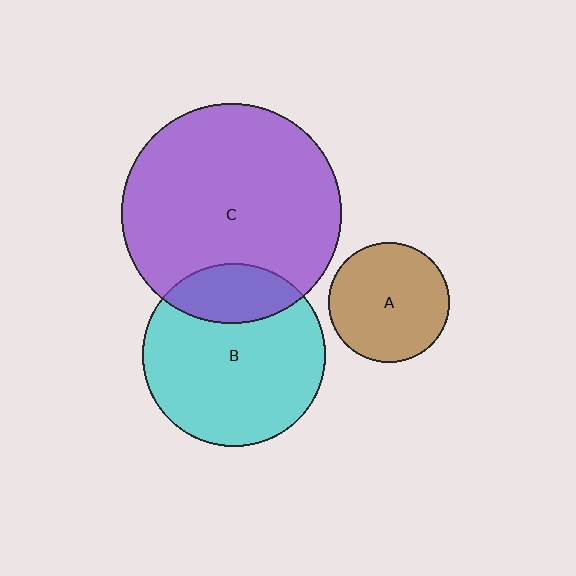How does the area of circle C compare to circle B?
Approximately 1.4 times.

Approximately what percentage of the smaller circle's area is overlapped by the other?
Approximately 25%.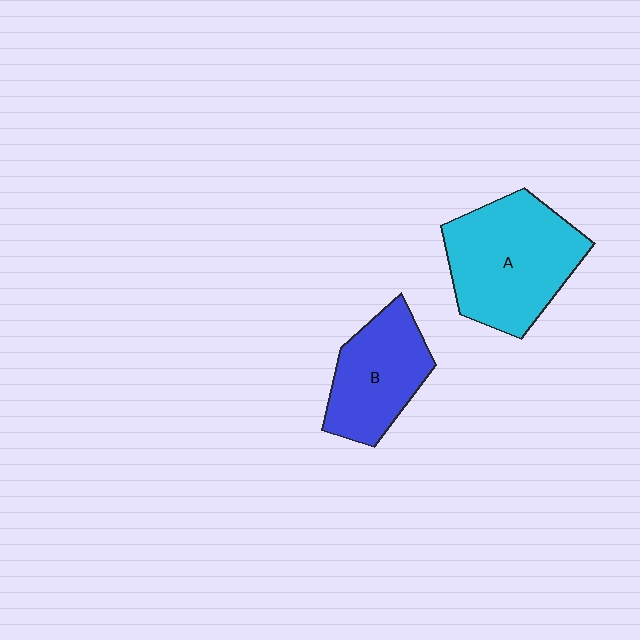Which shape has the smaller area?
Shape B (blue).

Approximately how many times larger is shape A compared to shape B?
Approximately 1.4 times.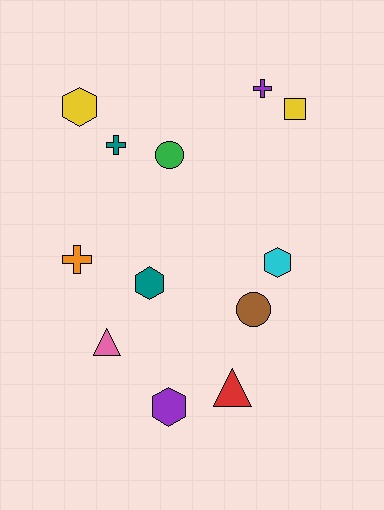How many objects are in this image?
There are 12 objects.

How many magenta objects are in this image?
There are no magenta objects.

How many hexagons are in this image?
There are 4 hexagons.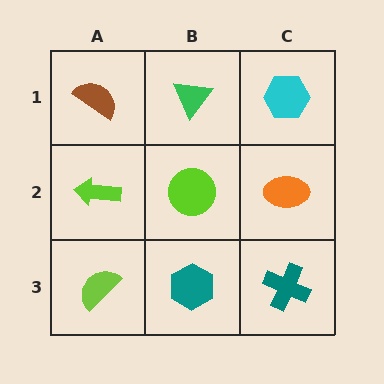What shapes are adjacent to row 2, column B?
A green triangle (row 1, column B), a teal hexagon (row 3, column B), a lime arrow (row 2, column A), an orange ellipse (row 2, column C).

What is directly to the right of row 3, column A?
A teal hexagon.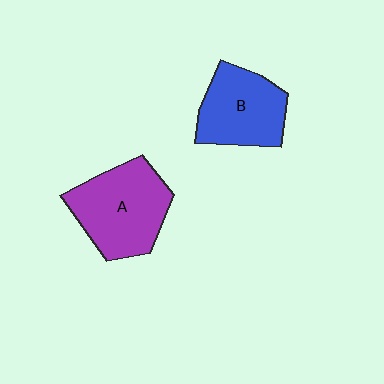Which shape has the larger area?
Shape A (purple).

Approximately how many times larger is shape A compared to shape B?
Approximately 1.2 times.